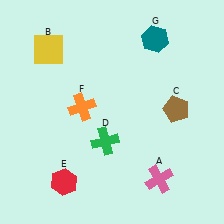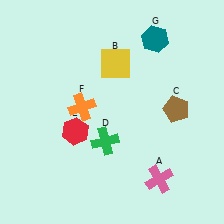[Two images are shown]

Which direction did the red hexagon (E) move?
The red hexagon (E) moved up.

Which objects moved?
The objects that moved are: the yellow square (B), the red hexagon (E).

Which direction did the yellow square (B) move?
The yellow square (B) moved right.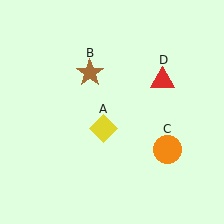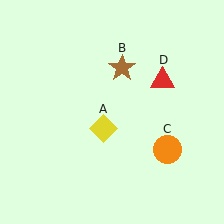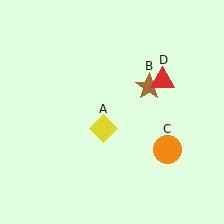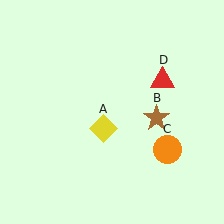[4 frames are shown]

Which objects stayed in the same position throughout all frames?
Yellow diamond (object A) and orange circle (object C) and red triangle (object D) remained stationary.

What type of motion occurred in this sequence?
The brown star (object B) rotated clockwise around the center of the scene.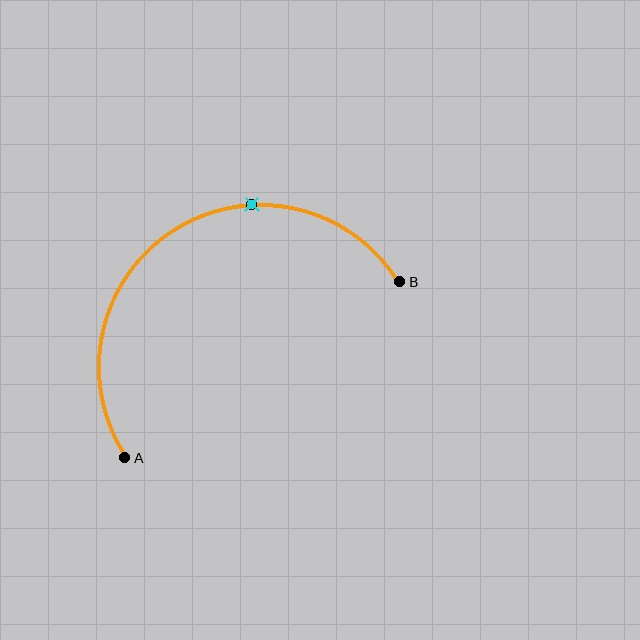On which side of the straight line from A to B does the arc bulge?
The arc bulges above the straight line connecting A and B.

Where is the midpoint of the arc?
The arc midpoint is the point on the curve farthest from the straight line joining A and B. It sits above that line.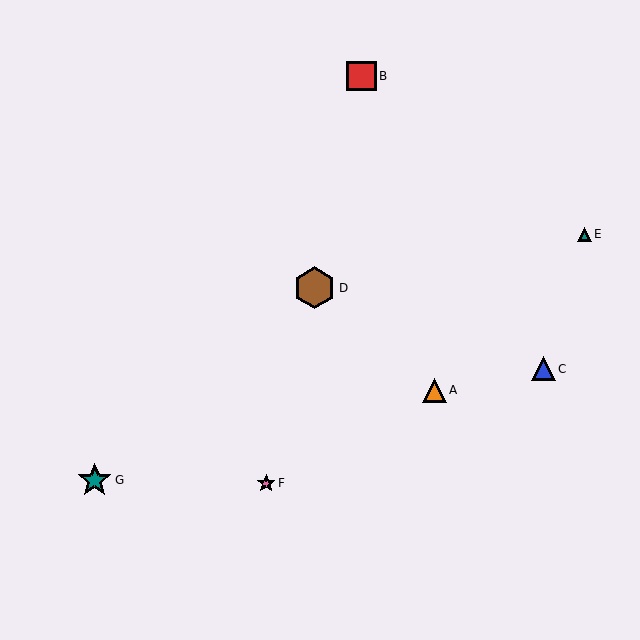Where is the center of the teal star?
The center of the teal star is at (95, 480).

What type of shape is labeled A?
Shape A is an orange triangle.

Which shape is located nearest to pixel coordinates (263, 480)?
The pink star (labeled F) at (266, 483) is nearest to that location.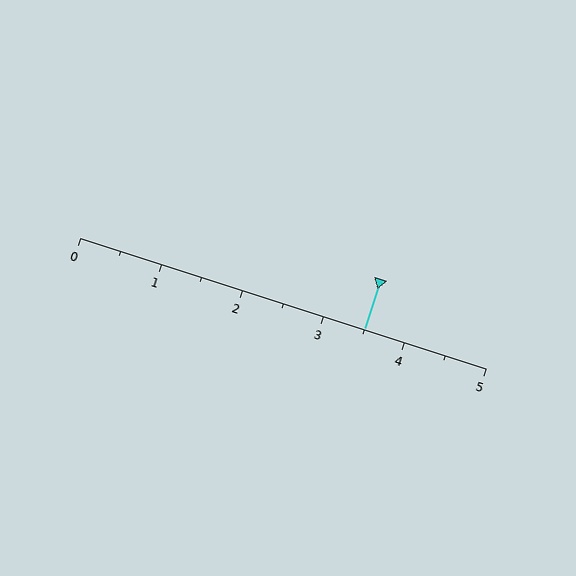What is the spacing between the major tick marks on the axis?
The major ticks are spaced 1 apart.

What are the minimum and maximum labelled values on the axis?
The axis runs from 0 to 5.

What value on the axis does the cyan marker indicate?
The marker indicates approximately 3.5.